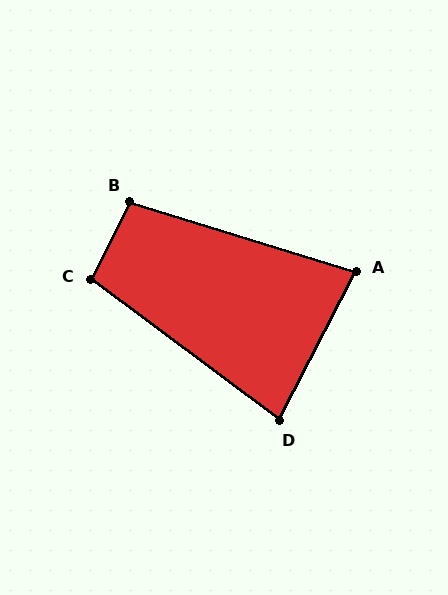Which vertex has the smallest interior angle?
A, at approximately 80 degrees.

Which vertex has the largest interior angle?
C, at approximately 100 degrees.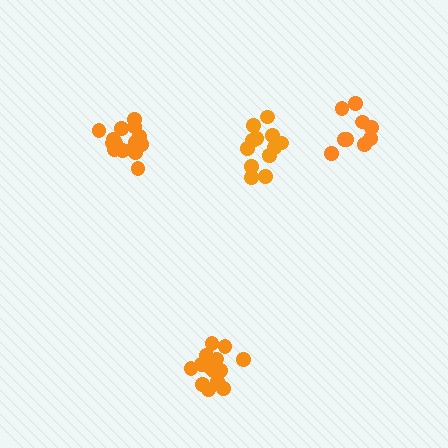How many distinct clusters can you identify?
There are 4 distinct clusters.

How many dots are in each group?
Group 1: 9 dots, Group 2: 12 dots, Group 3: 14 dots, Group 4: 15 dots (50 total).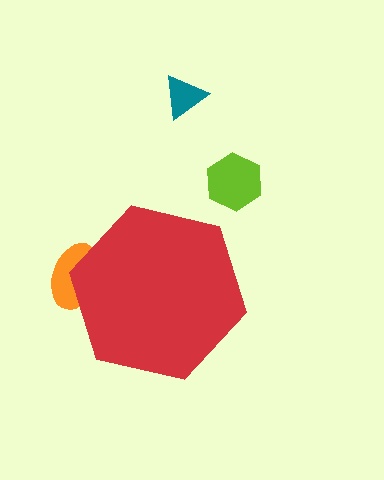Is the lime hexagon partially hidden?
No, the lime hexagon is fully visible.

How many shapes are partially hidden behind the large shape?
1 shape is partially hidden.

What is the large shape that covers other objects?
A red hexagon.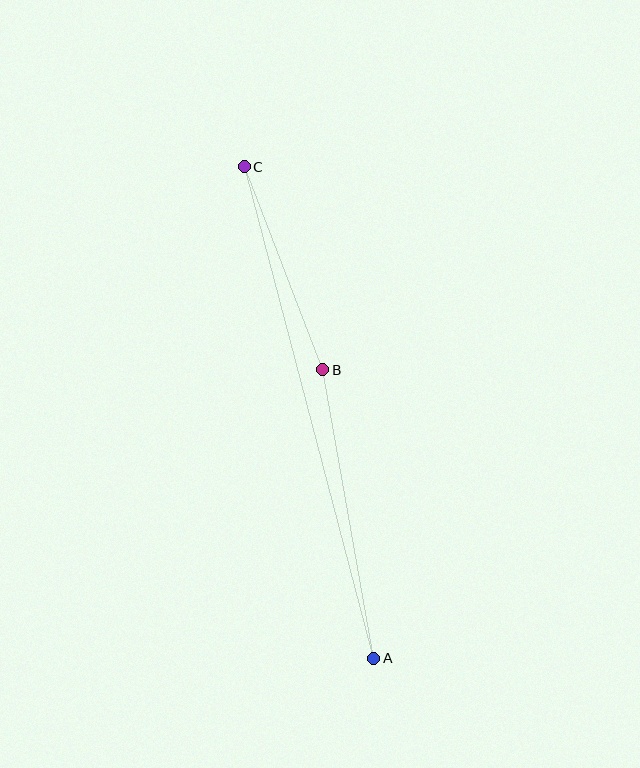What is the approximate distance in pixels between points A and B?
The distance between A and B is approximately 293 pixels.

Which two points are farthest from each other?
Points A and C are farthest from each other.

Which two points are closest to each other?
Points B and C are closest to each other.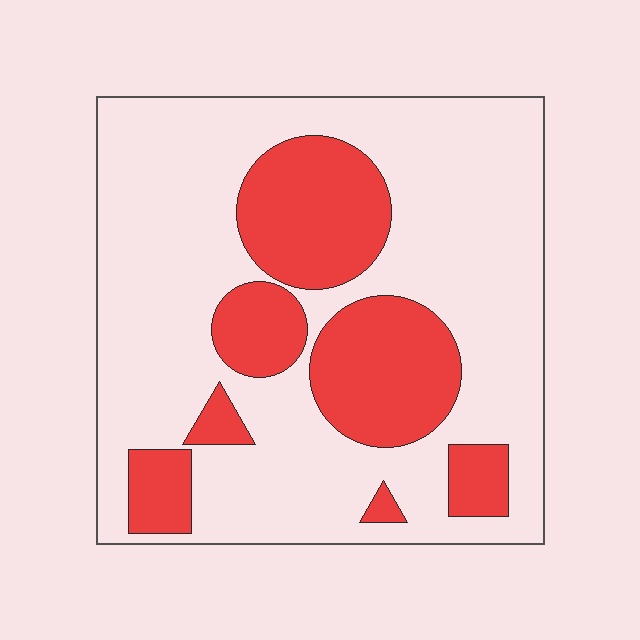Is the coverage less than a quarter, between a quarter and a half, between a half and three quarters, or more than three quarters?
Between a quarter and a half.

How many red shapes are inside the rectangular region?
7.